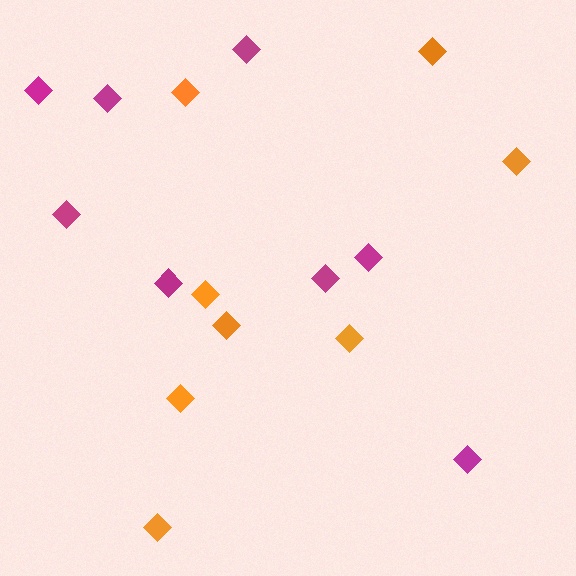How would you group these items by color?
There are 2 groups: one group of magenta diamonds (8) and one group of orange diamonds (8).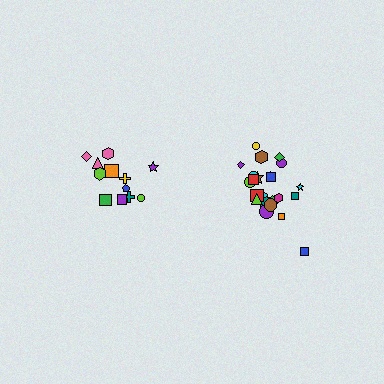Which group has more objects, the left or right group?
The right group.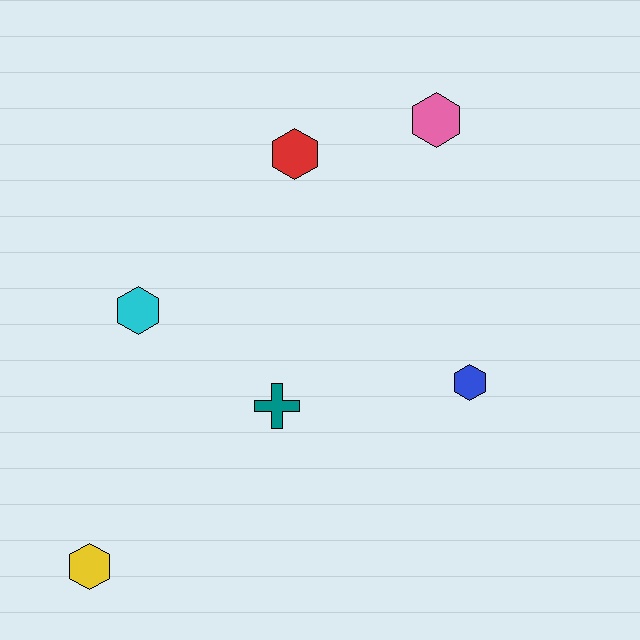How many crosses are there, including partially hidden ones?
There is 1 cross.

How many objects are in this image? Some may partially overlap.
There are 6 objects.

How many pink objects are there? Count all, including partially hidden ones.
There is 1 pink object.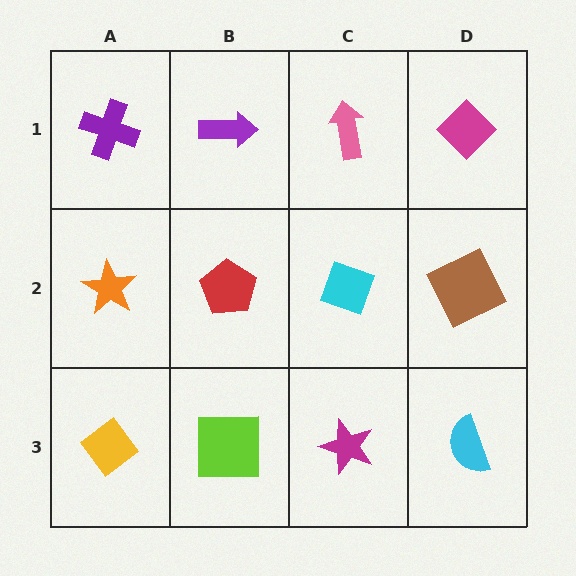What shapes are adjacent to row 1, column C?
A cyan diamond (row 2, column C), a purple arrow (row 1, column B), a magenta diamond (row 1, column D).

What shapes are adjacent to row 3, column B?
A red pentagon (row 2, column B), a yellow diamond (row 3, column A), a magenta star (row 3, column C).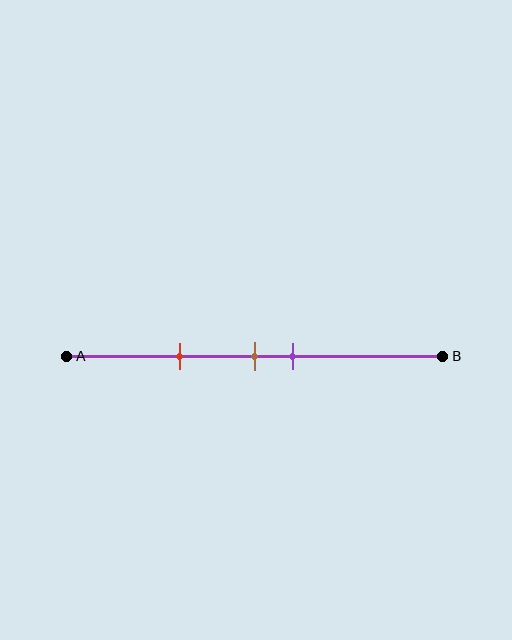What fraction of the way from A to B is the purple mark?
The purple mark is approximately 60% (0.6) of the way from A to B.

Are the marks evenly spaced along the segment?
No, the marks are not evenly spaced.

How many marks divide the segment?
There are 3 marks dividing the segment.